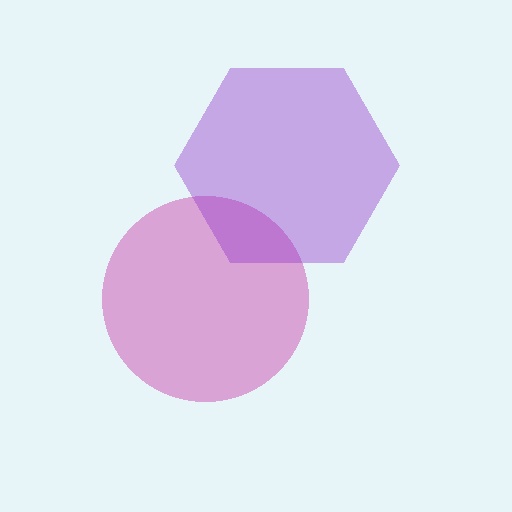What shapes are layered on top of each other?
The layered shapes are: a magenta circle, a purple hexagon.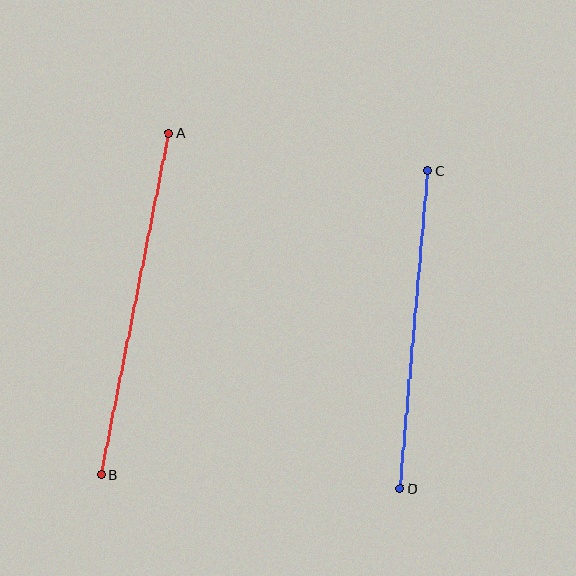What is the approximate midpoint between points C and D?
The midpoint is at approximately (414, 330) pixels.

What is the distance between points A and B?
The distance is approximately 349 pixels.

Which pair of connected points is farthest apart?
Points A and B are farthest apart.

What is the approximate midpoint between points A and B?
The midpoint is at approximately (135, 304) pixels.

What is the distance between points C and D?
The distance is approximately 319 pixels.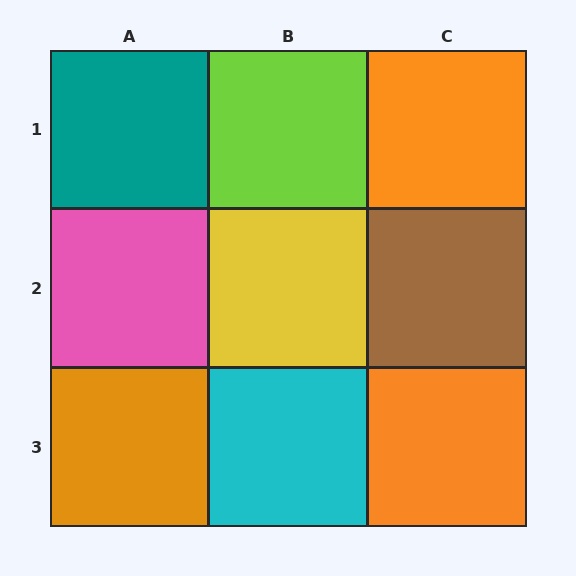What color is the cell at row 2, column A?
Pink.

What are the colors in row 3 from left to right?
Orange, cyan, orange.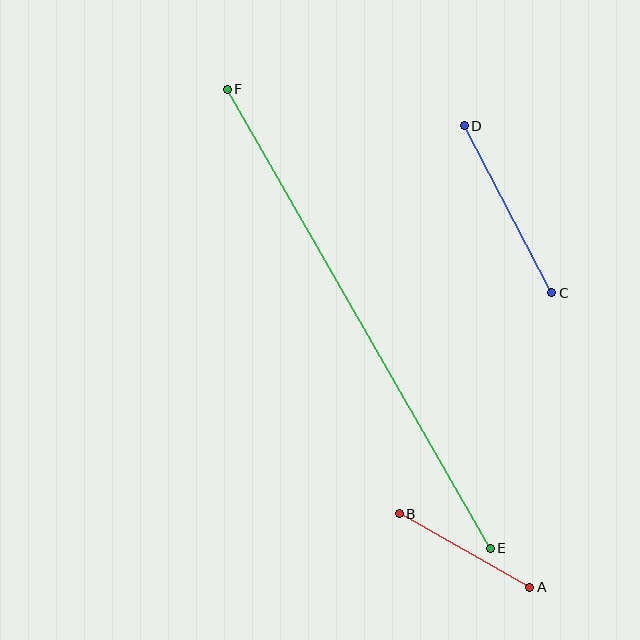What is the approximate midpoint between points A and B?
The midpoint is at approximately (464, 550) pixels.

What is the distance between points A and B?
The distance is approximately 150 pixels.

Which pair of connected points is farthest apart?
Points E and F are farthest apart.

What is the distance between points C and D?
The distance is approximately 188 pixels.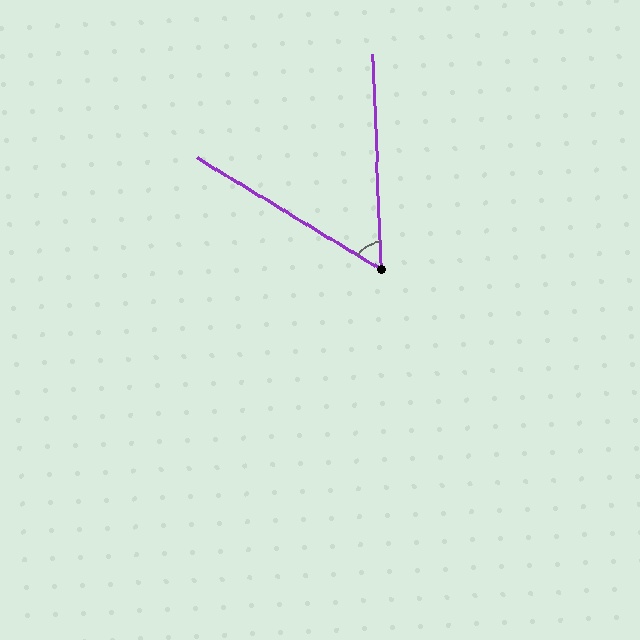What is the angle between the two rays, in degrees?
Approximately 56 degrees.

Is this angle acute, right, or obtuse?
It is acute.